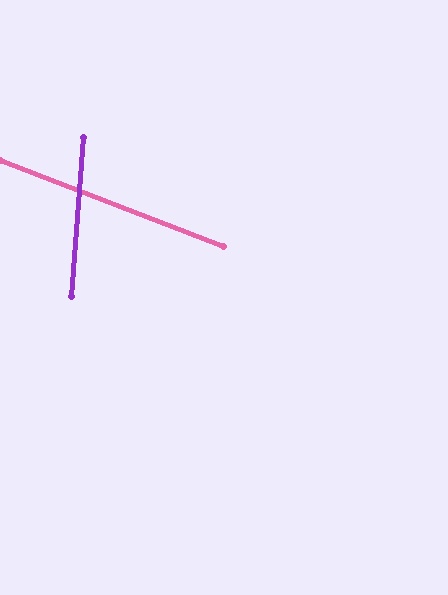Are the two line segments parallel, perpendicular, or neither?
Neither parallel nor perpendicular — they differ by about 73°.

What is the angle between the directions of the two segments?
Approximately 73 degrees.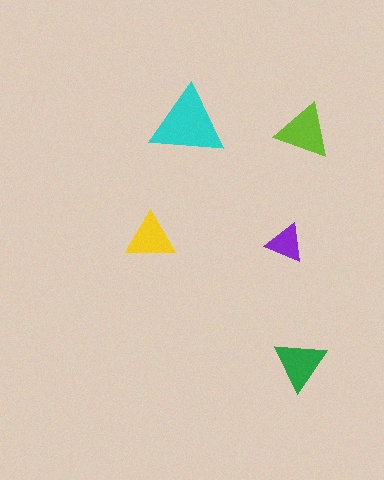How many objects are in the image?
There are 5 objects in the image.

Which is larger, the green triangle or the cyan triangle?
The cyan one.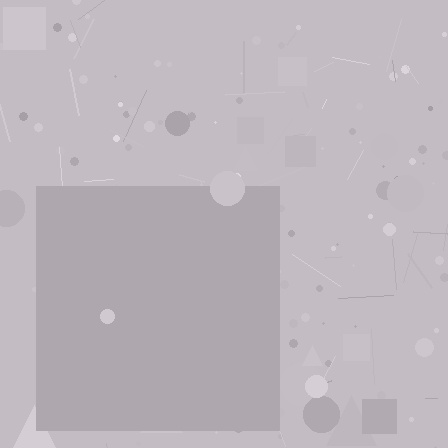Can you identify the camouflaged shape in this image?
The camouflaged shape is a square.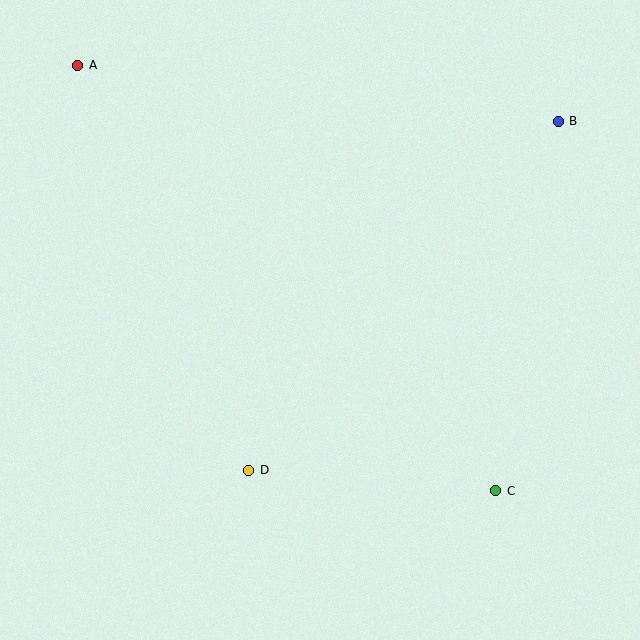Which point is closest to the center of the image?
Point D at (249, 470) is closest to the center.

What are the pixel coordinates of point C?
Point C is at (496, 491).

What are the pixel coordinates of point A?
Point A is at (78, 65).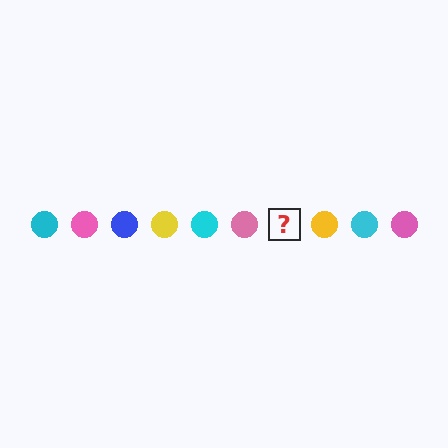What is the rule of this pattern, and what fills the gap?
The rule is that the pattern cycles through cyan, pink, blue, yellow circles. The gap should be filled with a blue circle.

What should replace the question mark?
The question mark should be replaced with a blue circle.